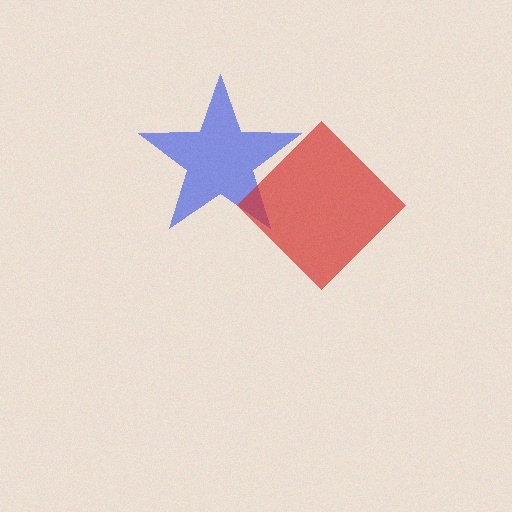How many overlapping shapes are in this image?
There are 2 overlapping shapes in the image.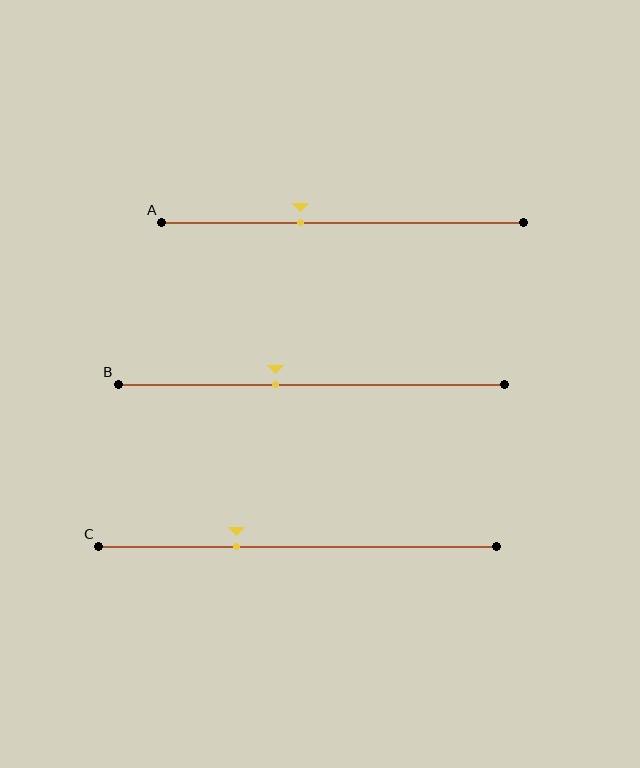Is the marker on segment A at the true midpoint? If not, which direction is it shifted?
No, the marker on segment A is shifted to the left by about 12% of the segment length.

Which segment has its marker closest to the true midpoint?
Segment B has its marker closest to the true midpoint.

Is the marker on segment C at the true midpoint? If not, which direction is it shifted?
No, the marker on segment C is shifted to the left by about 15% of the segment length.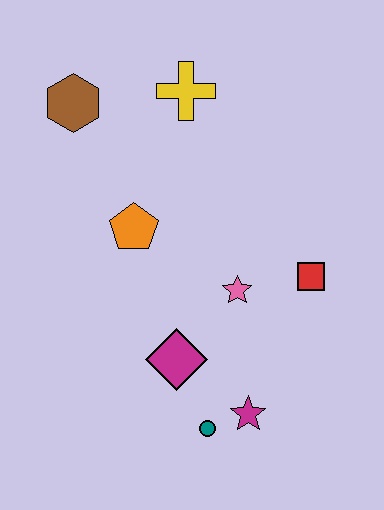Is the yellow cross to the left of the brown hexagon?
No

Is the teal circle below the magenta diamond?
Yes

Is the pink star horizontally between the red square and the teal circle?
Yes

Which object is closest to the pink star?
The red square is closest to the pink star.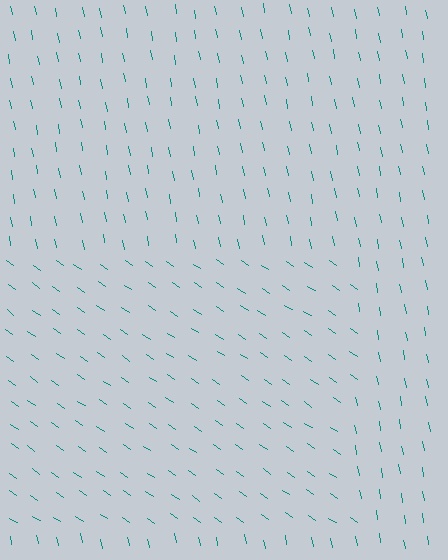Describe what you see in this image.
The image is filled with small teal line segments. A rectangle region in the image has lines oriented differently from the surrounding lines, creating a visible texture boundary.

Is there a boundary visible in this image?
Yes, there is a texture boundary formed by a change in line orientation.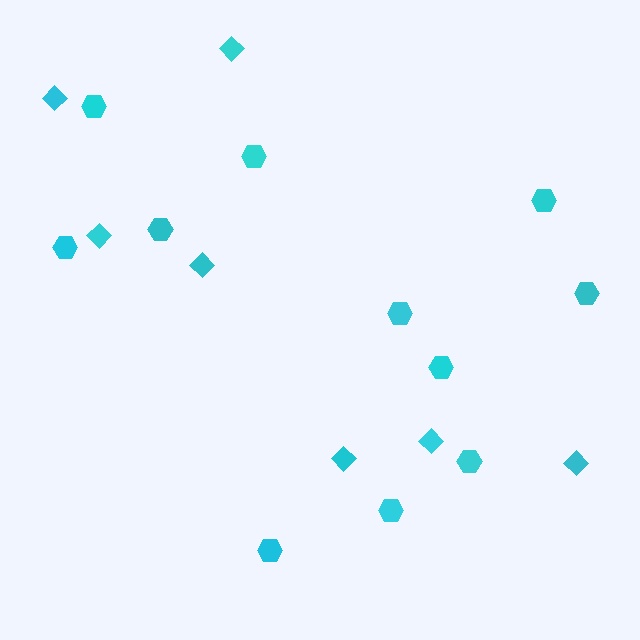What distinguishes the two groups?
There are 2 groups: one group of diamonds (7) and one group of hexagons (11).